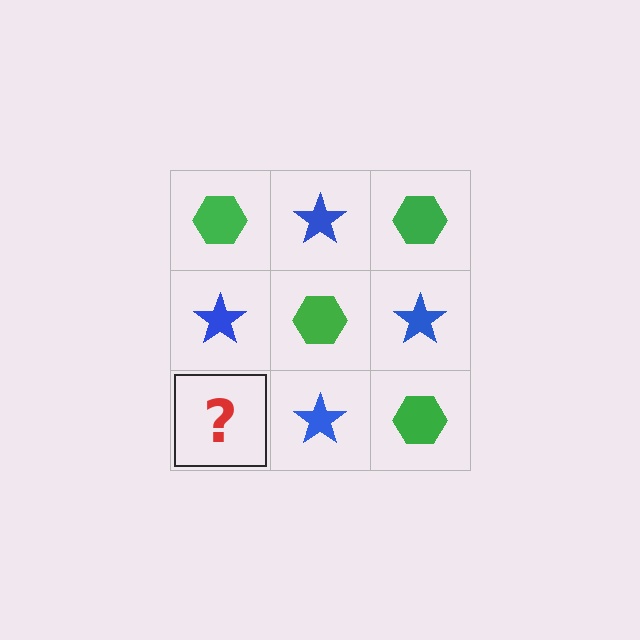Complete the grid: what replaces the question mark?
The question mark should be replaced with a green hexagon.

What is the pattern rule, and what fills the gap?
The rule is that it alternates green hexagon and blue star in a checkerboard pattern. The gap should be filled with a green hexagon.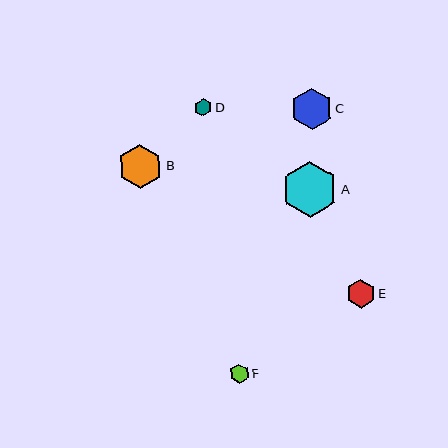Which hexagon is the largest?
Hexagon A is the largest with a size of approximately 56 pixels.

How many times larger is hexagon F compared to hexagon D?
Hexagon F is approximately 1.1 times the size of hexagon D.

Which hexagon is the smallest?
Hexagon D is the smallest with a size of approximately 17 pixels.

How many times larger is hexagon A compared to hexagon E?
Hexagon A is approximately 2.0 times the size of hexagon E.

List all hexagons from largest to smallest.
From largest to smallest: A, B, C, E, F, D.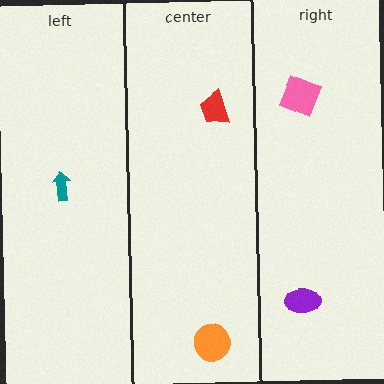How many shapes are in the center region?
2.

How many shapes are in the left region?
1.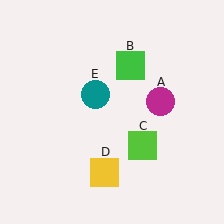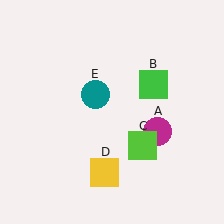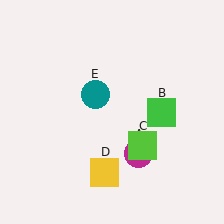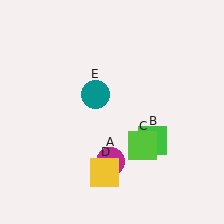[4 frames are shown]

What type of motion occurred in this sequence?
The magenta circle (object A), green square (object B) rotated clockwise around the center of the scene.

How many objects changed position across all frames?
2 objects changed position: magenta circle (object A), green square (object B).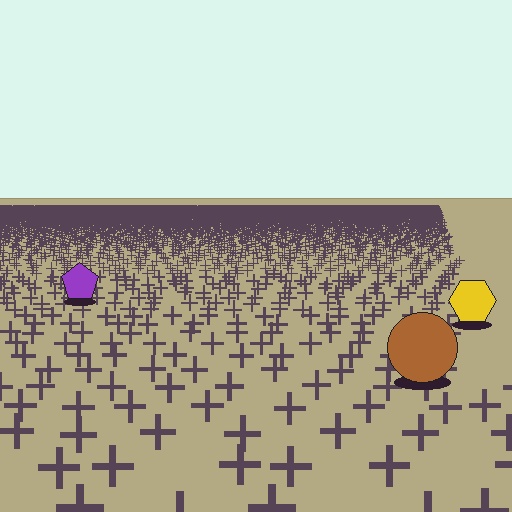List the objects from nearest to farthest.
From nearest to farthest: the brown circle, the yellow hexagon, the purple pentagon.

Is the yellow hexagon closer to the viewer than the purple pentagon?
Yes. The yellow hexagon is closer — you can tell from the texture gradient: the ground texture is coarser near it.